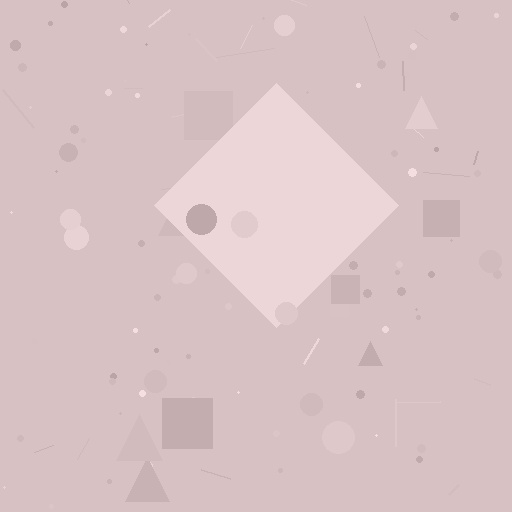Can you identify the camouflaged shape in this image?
The camouflaged shape is a diamond.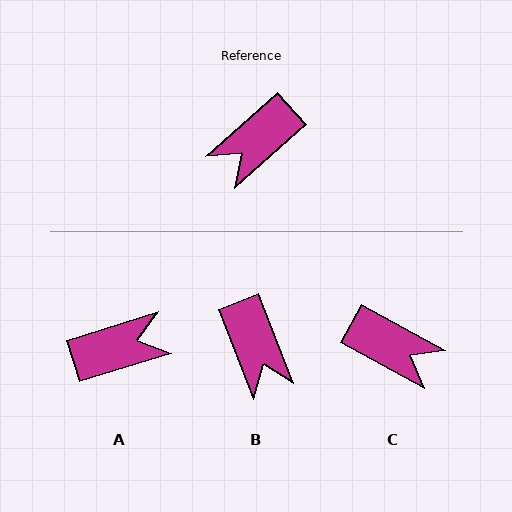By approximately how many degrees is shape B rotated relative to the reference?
Approximately 69 degrees counter-clockwise.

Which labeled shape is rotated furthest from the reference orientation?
A, about 155 degrees away.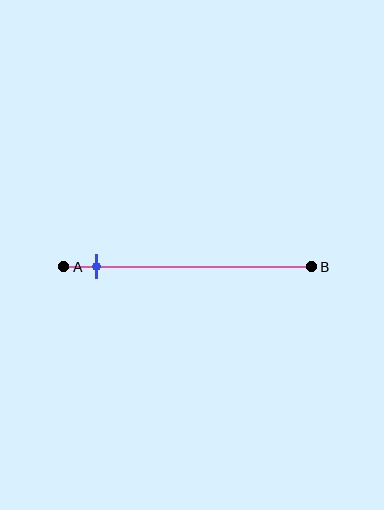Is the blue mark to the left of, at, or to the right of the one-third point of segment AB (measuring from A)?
The blue mark is to the left of the one-third point of segment AB.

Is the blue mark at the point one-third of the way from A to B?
No, the mark is at about 15% from A, not at the 33% one-third point.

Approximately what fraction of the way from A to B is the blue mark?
The blue mark is approximately 15% of the way from A to B.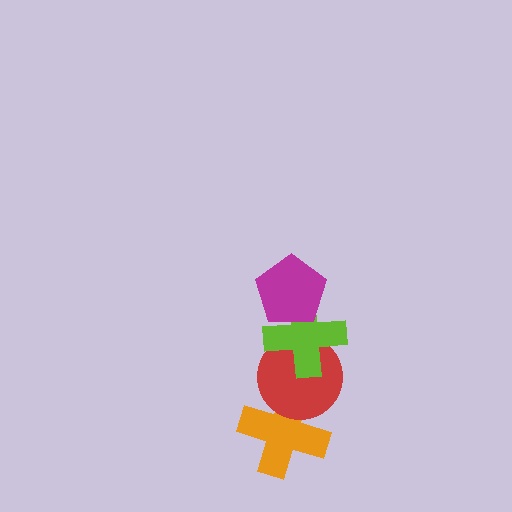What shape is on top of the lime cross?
The magenta pentagon is on top of the lime cross.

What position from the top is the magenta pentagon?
The magenta pentagon is 1st from the top.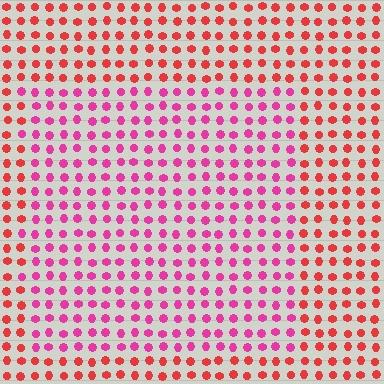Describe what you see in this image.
The image is filled with small red elements in a uniform arrangement. A rectangle-shaped region is visible where the elements are tinted to a slightly different hue, forming a subtle color boundary.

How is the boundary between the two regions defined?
The boundary is defined purely by a slight shift in hue (about 36 degrees). Spacing, size, and orientation are identical on both sides.